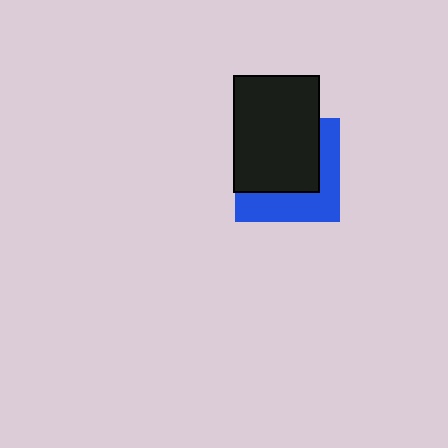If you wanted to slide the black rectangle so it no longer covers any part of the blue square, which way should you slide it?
Slide it toward the upper-left — that is the most direct way to separate the two shapes.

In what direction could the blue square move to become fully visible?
The blue square could move toward the lower-right. That would shift it out from behind the black rectangle entirely.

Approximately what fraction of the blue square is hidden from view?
Roughly 59% of the blue square is hidden behind the black rectangle.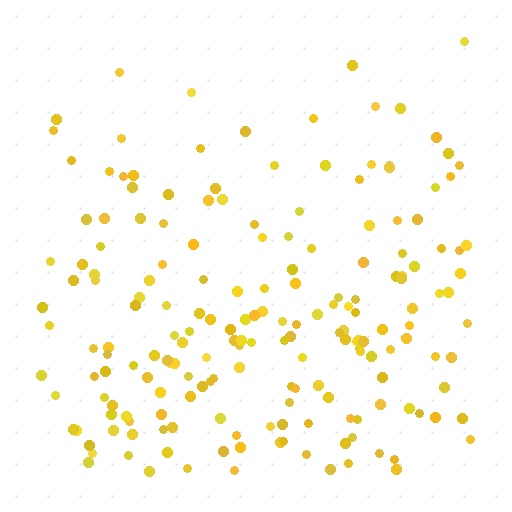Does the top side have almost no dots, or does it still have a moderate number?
Still a moderate number, just noticeably fewer than the bottom.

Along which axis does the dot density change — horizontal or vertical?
Vertical.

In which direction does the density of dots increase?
From top to bottom, with the bottom side densest.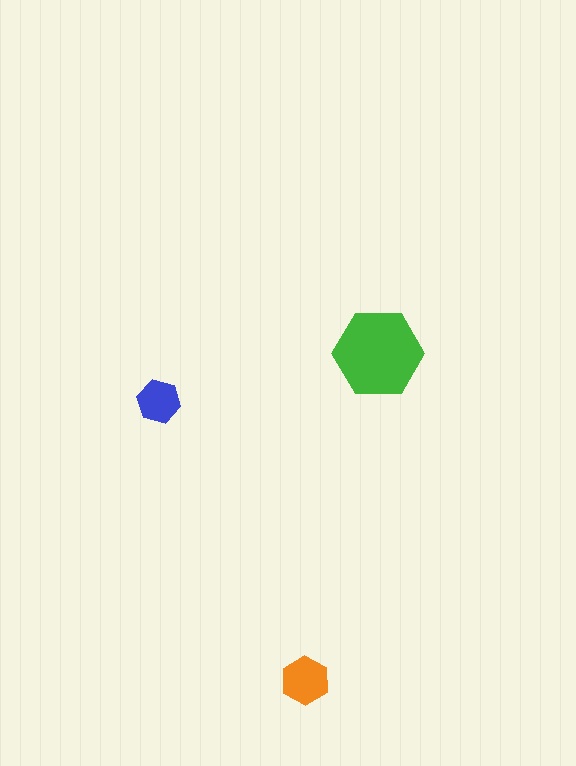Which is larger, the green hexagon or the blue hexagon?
The green one.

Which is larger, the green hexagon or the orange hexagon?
The green one.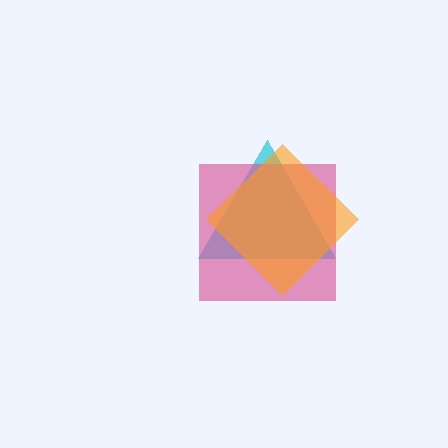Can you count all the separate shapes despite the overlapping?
Yes, there are 3 separate shapes.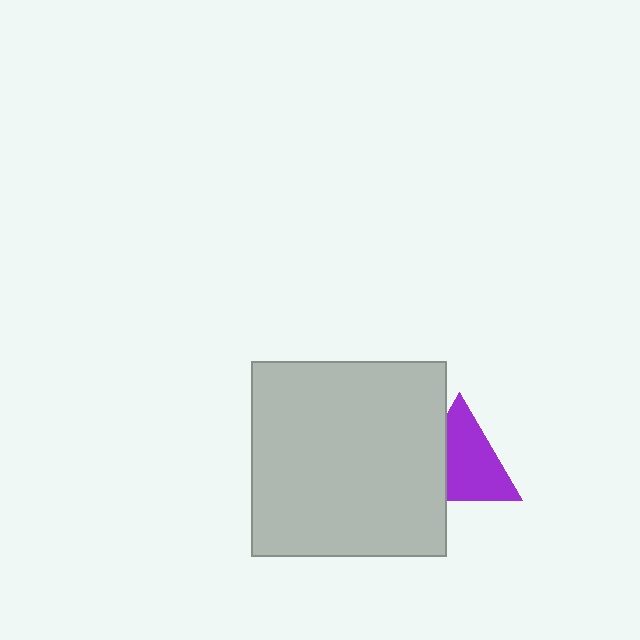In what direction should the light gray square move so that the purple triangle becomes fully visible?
The light gray square should move left. That is the shortest direction to clear the overlap and leave the purple triangle fully visible.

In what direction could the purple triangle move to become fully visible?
The purple triangle could move right. That would shift it out from behind the light gray square entirely.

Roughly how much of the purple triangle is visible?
Most of it is visible (roughly 67%).